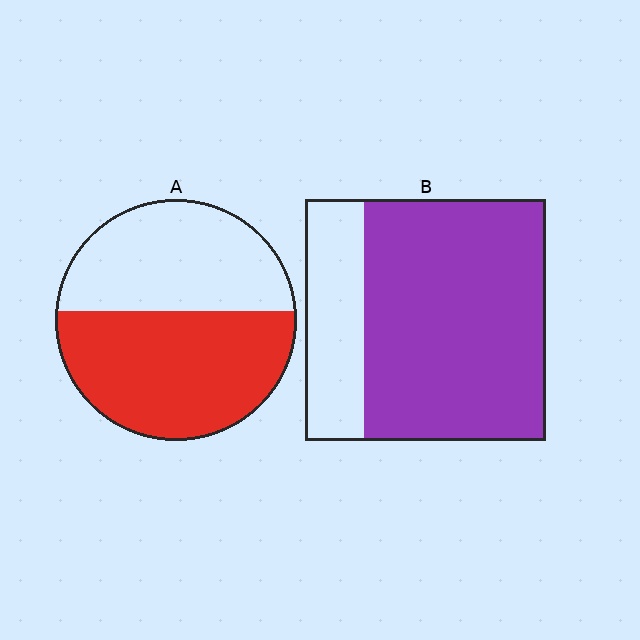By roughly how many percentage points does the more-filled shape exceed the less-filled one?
By roughly 20 percentage points (B over A).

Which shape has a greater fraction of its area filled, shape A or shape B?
Shape B.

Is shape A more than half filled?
Yes.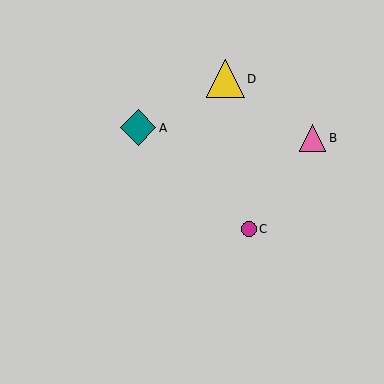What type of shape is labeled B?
Shape B is a pink triangle.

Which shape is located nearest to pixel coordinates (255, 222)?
The magenta circle (labeled C) at (249, 229) is nearest to that location.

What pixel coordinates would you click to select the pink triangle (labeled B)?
Click at (313, 138) to select the pink triangle B.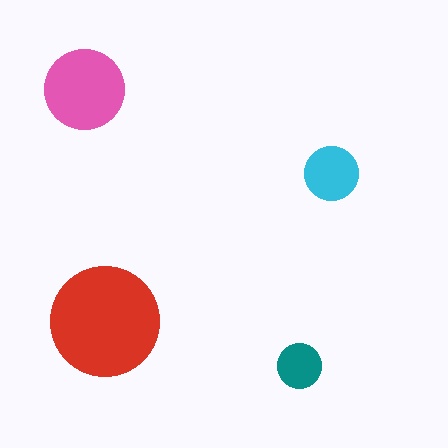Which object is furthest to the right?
The cyan circle is rightmost.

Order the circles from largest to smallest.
the red one, the pink one, the cyan one, the teal one.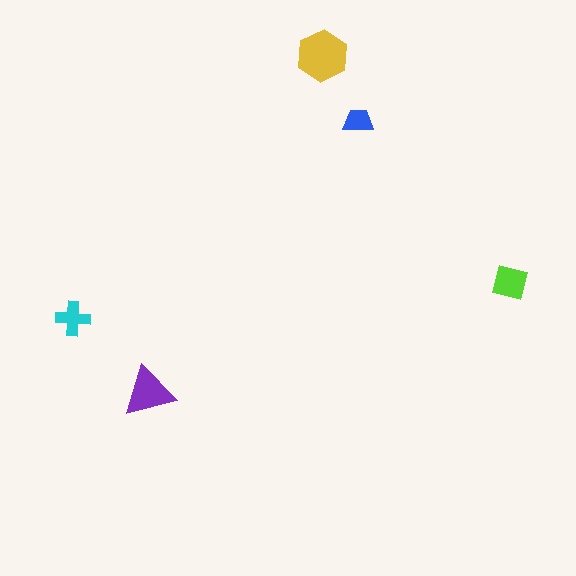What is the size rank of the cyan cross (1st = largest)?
4th.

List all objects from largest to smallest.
The yellow hexagon, the purple triangle, the lime square, the cyan cross, the blue trapezoid.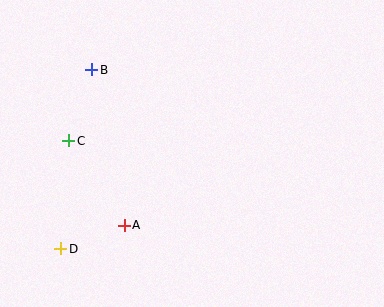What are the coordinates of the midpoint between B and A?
The midpoint between B and A is at (108, 147).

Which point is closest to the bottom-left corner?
Point D is closest to the bottom-left corner.